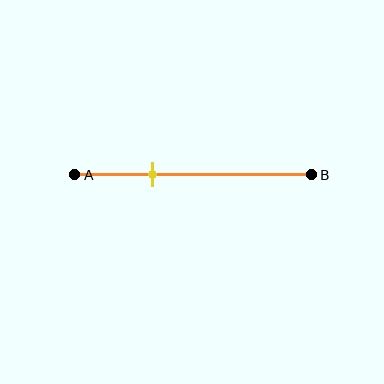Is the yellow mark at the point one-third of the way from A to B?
Yes, the mark is approximately at the one-third point.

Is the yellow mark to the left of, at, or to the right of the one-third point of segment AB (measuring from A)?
The yellow mark is approximately at the one-third point of segment AB.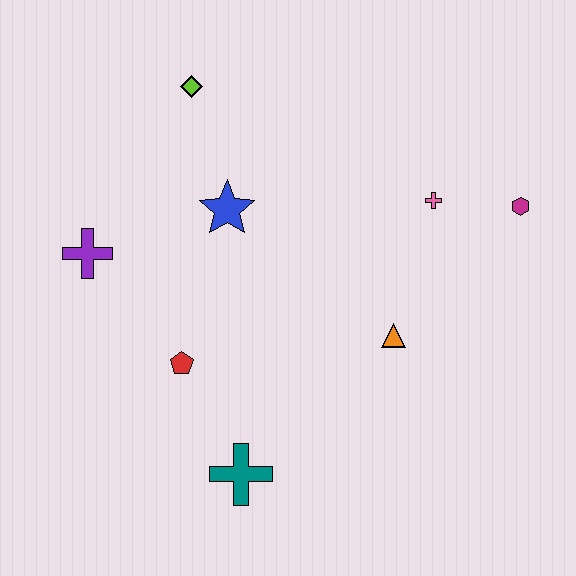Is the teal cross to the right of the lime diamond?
Yes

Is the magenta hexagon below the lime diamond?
Yes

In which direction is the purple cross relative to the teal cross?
The purple cross is above the teal cross.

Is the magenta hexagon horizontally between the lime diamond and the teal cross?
No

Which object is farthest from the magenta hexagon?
The purple cross is farthest from the magenta hexagon.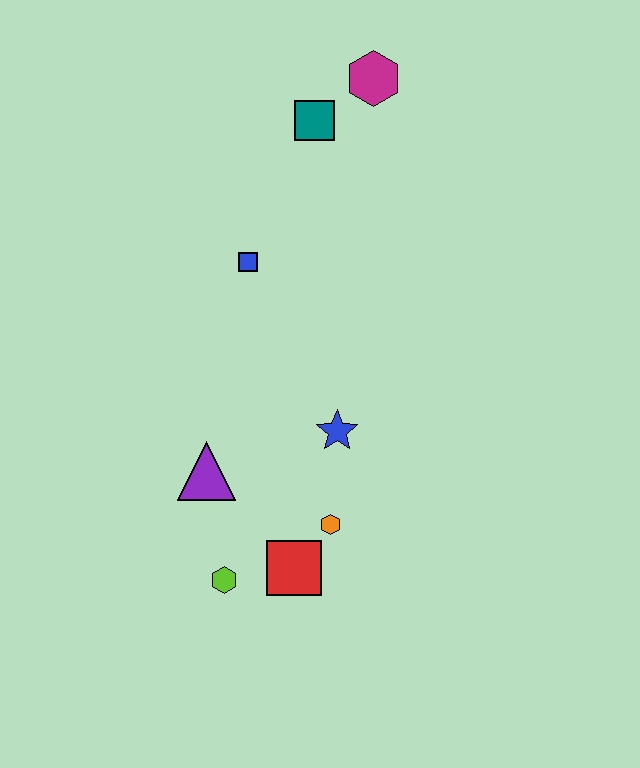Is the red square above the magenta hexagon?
No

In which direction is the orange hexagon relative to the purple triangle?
The orange hexagon is to the right of the purple triangle.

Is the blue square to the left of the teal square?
Yes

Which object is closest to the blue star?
The orange hexagon is closest to the blue star.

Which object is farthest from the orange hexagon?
The magenta hexagon is farthest from the orange hexagon.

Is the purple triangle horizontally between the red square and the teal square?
No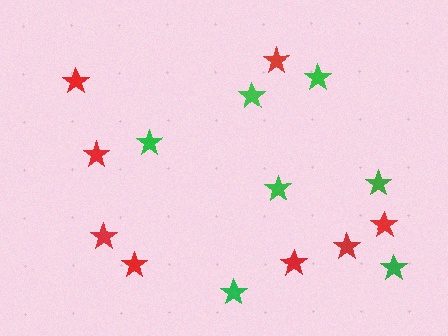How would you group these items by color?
There are 2 groups: one group of green stars (7) and one group of red stars (8).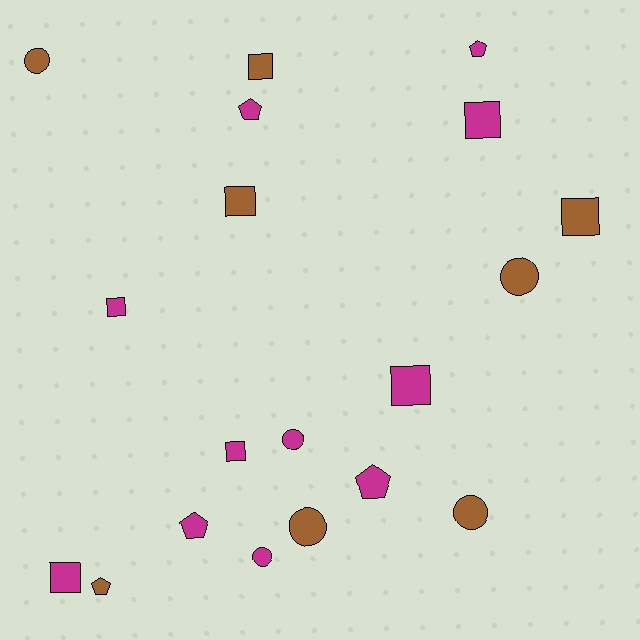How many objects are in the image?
There are 19 objects.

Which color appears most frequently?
Magenta, with 11 objects.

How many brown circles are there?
There are 4 brown circles.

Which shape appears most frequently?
Square, with 8 objects.